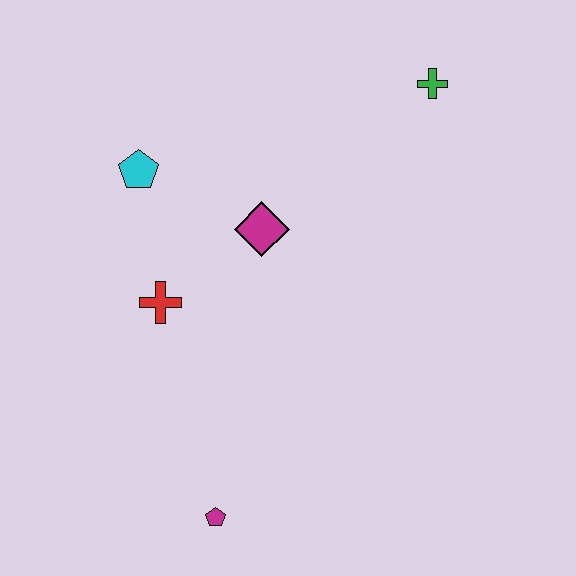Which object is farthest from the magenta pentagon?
The green cross is farthest from the magenta pentagon.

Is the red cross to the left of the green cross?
Yes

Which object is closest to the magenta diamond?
The red cross is closest to the magenta diamond.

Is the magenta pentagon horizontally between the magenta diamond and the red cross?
Yes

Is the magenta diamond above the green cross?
No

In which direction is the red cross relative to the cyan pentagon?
The red cross is below the cyan pentagon.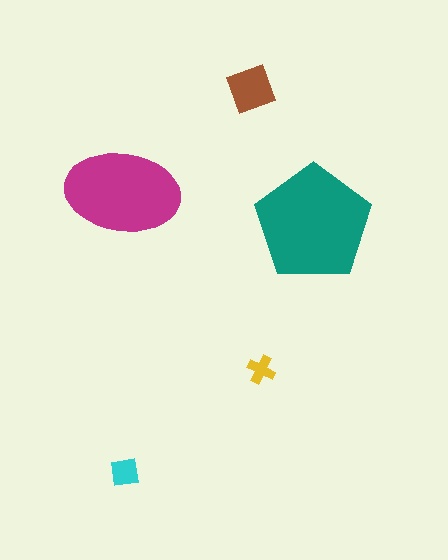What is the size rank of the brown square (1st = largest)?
3rd.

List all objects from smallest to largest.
The yellow cross, the cyan square, the brown square, the magenta ellipse, the teal pentagon.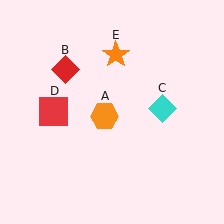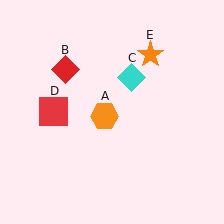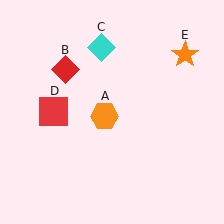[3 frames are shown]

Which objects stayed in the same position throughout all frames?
Orange hexagon (object A) and red diamond (object B) and red square (object D) remained stationary.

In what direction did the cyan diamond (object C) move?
The cyan diamond (object C) moved up and to the left.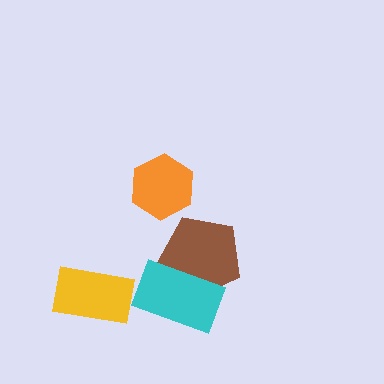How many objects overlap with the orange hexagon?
0 objects overlap with the orange hexagon.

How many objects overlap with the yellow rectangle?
0 objects overlap with the yellow rectangle.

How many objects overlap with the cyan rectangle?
1 object overlaps with the cyan rectangle.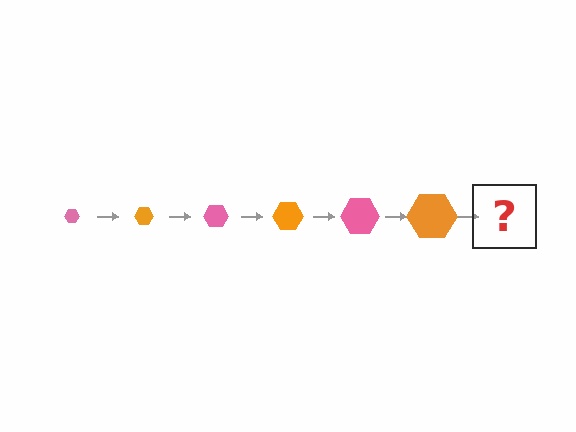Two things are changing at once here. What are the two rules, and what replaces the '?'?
The two rules are that the hexagon grows larger each step and the color cycles through pink and orange. The '?' should be a pink hexagon, larger than the previous one.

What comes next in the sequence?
The next element should be a pink hexagon, larger than the previous one.